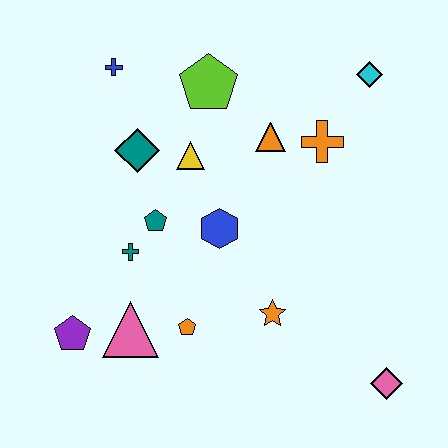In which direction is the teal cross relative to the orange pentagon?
The teal cross is above the orange pentagon.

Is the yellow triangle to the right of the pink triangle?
Yes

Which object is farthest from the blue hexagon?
The pink diamond is farthest from the blue hexagon.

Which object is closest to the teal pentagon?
The teal cross is closest to the teal pentagon.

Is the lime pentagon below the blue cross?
Yes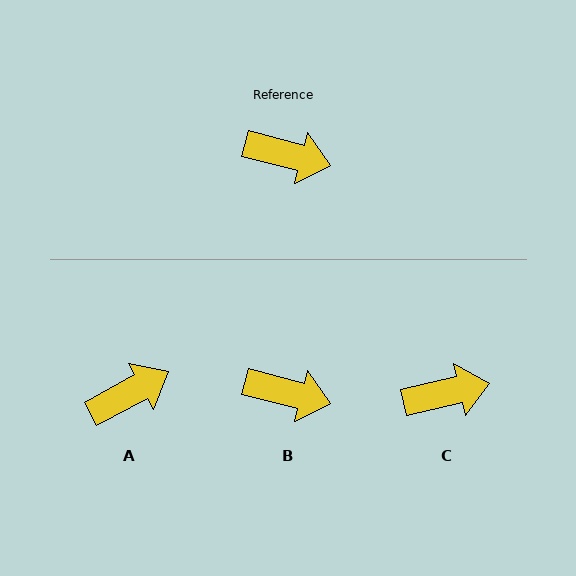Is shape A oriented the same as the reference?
No, it is off by about 43 degrees.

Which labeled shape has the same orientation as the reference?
B.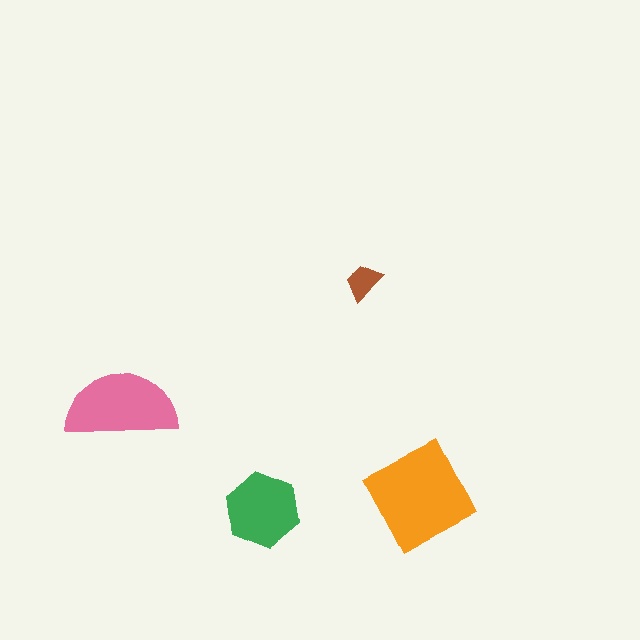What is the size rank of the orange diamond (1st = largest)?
1st.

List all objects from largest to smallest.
The orange diamond, the pink semicircle, the green hexagon, the brown trapezoid.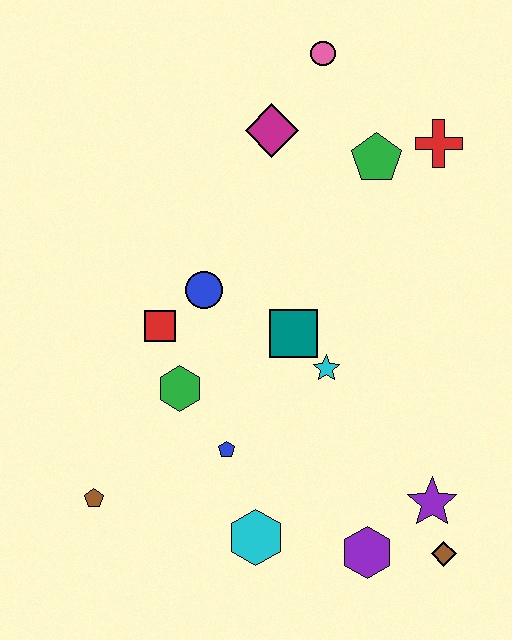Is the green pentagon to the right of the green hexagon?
Yes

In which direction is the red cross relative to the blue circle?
The red cross is to the right of the blue circle.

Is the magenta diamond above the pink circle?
No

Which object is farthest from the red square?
The brown diamond is farthest from the red square.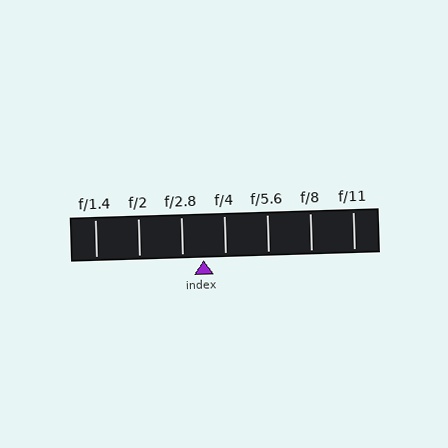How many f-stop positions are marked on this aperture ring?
There are 7 f-stop positions marked.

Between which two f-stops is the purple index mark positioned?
The index mark is between f/2.8 and f/4.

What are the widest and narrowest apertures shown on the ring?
The widest aperture shown is f/1.4 and the narrowest is f/11.